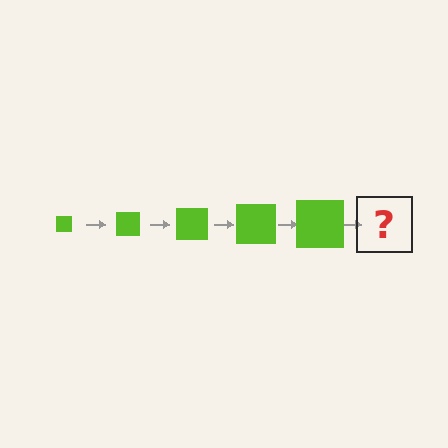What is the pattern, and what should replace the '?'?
The pattern is that the square gets progressively larger each step. The '?' should be a lime square, larger than the previous one.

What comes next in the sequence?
The next element should be a lime square, larger than the previous one.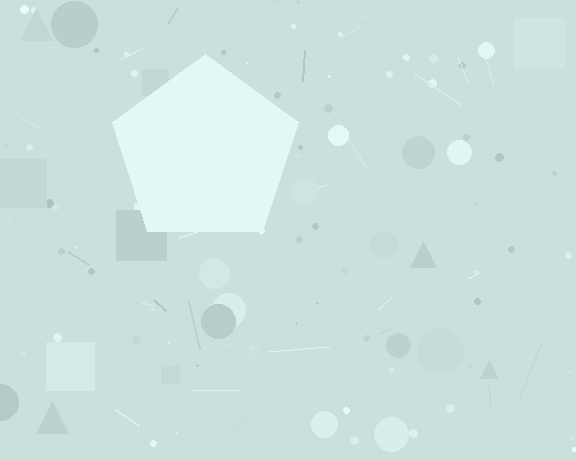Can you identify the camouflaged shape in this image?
The camouflaged shape is a pentagon.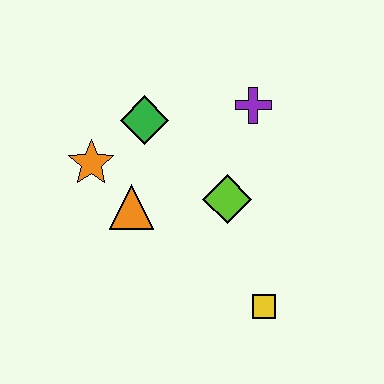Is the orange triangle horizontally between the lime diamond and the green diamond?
No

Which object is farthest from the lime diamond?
The orange star is farthest from the lime diamond.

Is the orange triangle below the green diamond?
Yes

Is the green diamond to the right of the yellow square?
No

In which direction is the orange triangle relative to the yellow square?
The orange triangle is to the left of the yellow square.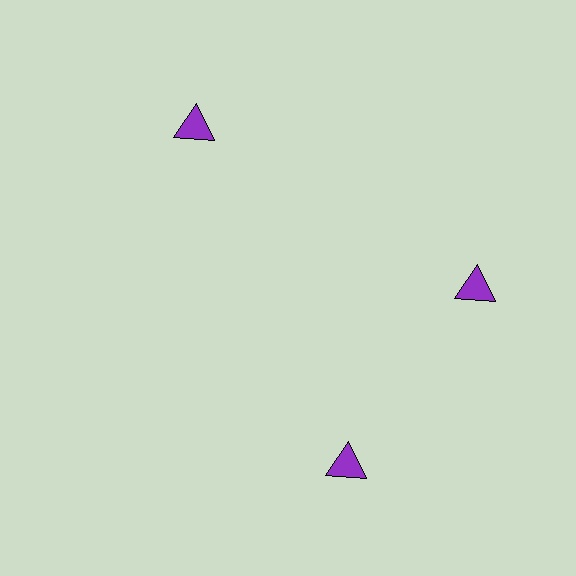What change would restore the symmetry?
The symmetry would be restored by rotating it back into even spacing with its neighbors so that all 3 triangles sit at equal angles and equal distance from the center.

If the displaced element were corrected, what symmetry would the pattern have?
It would have 3-fold rotational symmetry — the pattern would map onto itself every 120 degrees.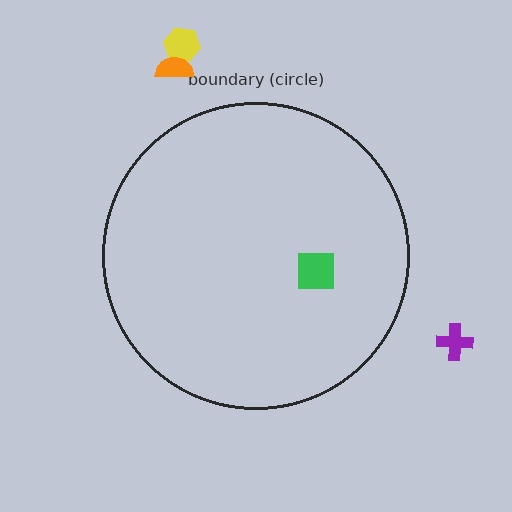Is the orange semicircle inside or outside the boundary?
Outside.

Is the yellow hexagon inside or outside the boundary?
Outside.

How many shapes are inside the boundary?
1 inside, 3 outside.